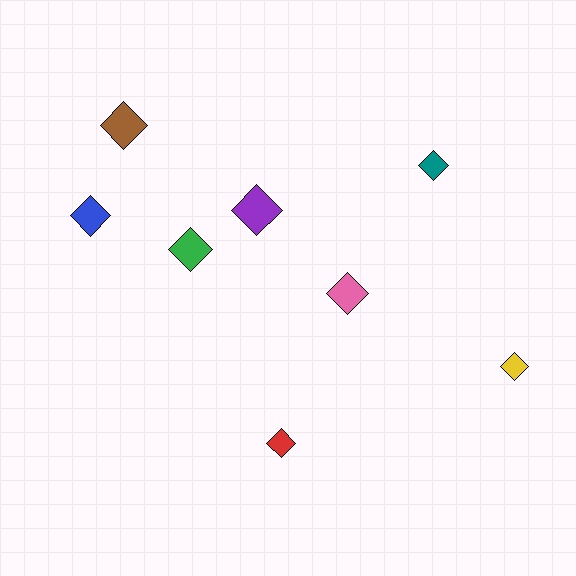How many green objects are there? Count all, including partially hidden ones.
There is 1 green object.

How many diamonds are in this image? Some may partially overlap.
There are 8 diamonds.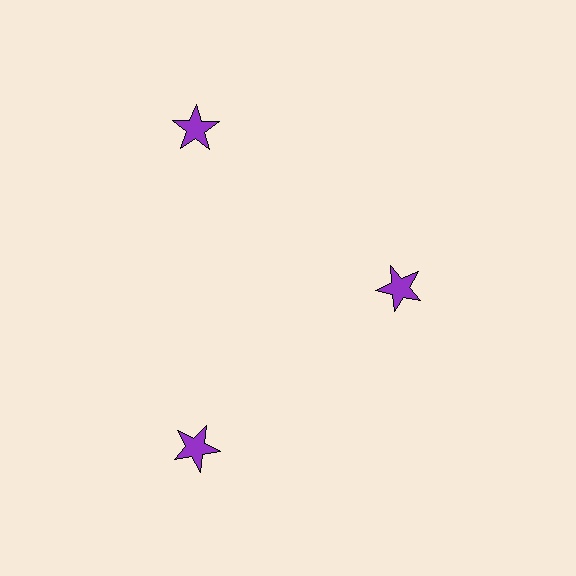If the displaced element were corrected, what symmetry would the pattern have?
It would have 3-fold rotational symmetry — the pattern would map onto itself every 120 degrees.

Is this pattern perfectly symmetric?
No. The 3 purple stars are arranged in a ring, but one element near the 3 o'clock position is pulled inward toward the center, breaking the 3-fold rotational symmetry.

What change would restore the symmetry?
The symmetry would be restored by moving it outward, back onto the ring so that all 3 stars sit at equal angles and equal distance from the center.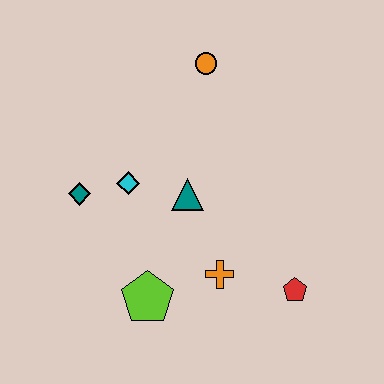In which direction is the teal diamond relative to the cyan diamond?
The teal diamond is to the left of the cyan diamond.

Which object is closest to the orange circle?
The teal triangle is closest to the orange circle.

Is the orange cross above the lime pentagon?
Yes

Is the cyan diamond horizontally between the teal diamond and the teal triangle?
Yes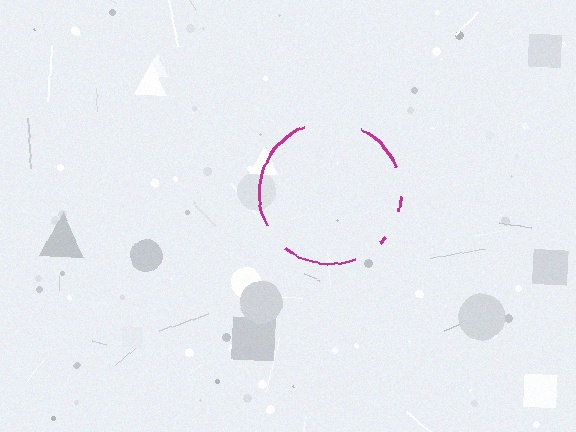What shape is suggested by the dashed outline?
The dashed outline suggests a circle.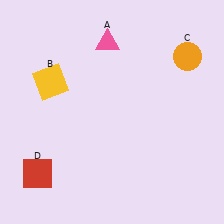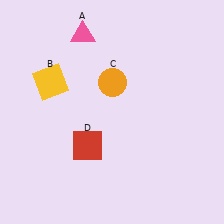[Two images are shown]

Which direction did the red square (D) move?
The red square (D) moved right.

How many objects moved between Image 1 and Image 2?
3 objects moved between the two images.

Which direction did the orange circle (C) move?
The orange circle (C) moved left.